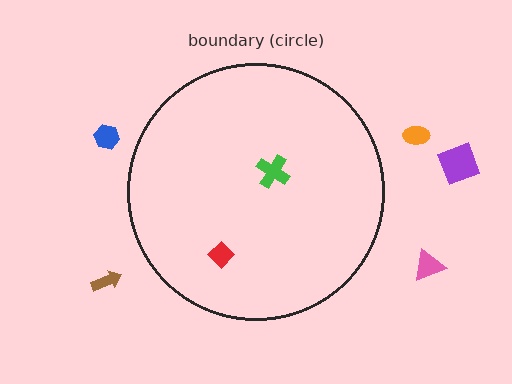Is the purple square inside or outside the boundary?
Outside.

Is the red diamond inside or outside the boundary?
Inside.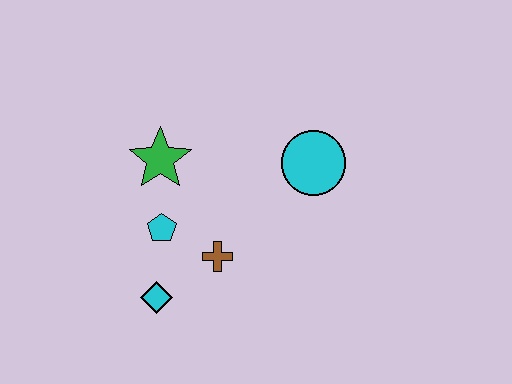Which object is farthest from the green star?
The cyan circle is farthest from the green star.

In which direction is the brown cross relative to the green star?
The brown cross is below the green star.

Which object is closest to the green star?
The cyan pentagon is closest to the green star.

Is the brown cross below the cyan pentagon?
Yes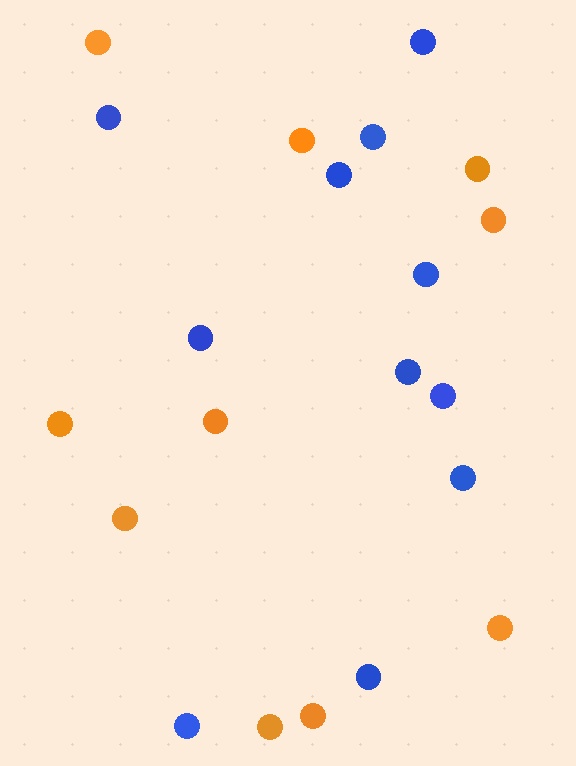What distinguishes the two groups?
There are 2 groups: one group of orange circles (10) and one group of blue circles (11).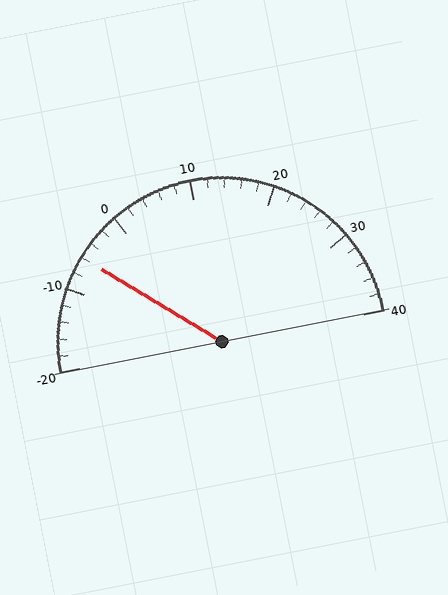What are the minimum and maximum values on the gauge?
The gauge ranges from -20 to 40.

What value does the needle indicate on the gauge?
The needle indicates approximately -6.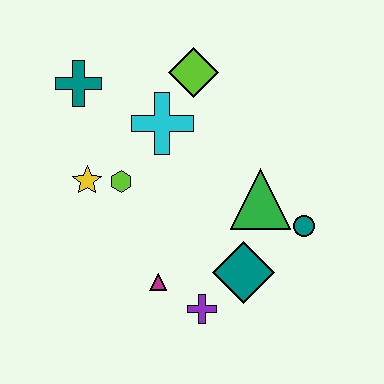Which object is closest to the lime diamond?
The cyan cross is closest to the lime diamond.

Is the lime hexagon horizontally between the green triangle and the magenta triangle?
No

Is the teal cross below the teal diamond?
No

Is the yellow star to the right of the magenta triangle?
No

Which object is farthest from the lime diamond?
The purple cross is farthest from the lime diamond.